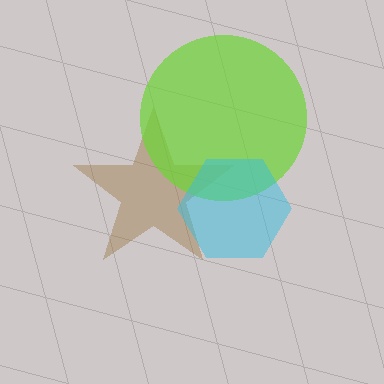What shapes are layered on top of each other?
The layered shapes are: a brown star, a lime circle, a cyan hexagon.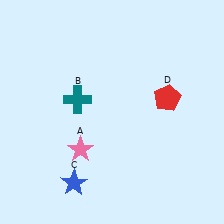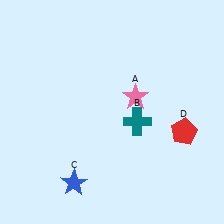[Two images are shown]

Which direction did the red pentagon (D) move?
The red pentagon (D) moved down.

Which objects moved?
The objects that moved are: the pink star (A), the teal cross (B), the red pentagon (D).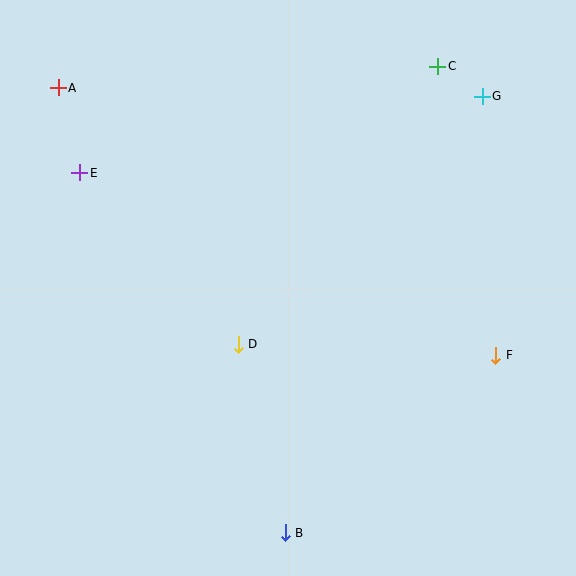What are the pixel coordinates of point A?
Point A is at (58, 88).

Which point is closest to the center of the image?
Point D at (238, 344) is closest to the center.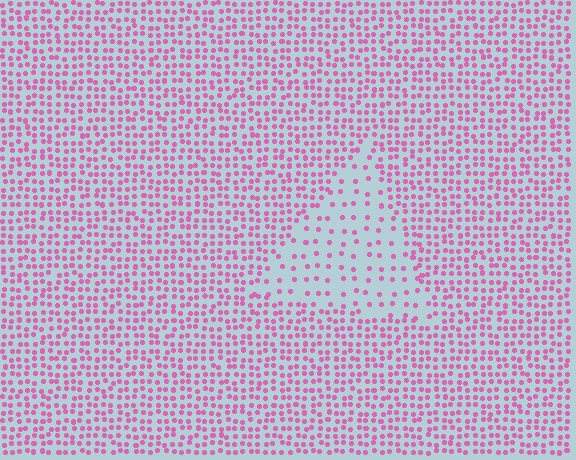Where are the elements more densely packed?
The elements are more densely packed outside the triangle boundary.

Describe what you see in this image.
The image contains small pink elements arranged at two different densities. A triangle-shaped region is visible where the elements are less densely packed than the surrounding area.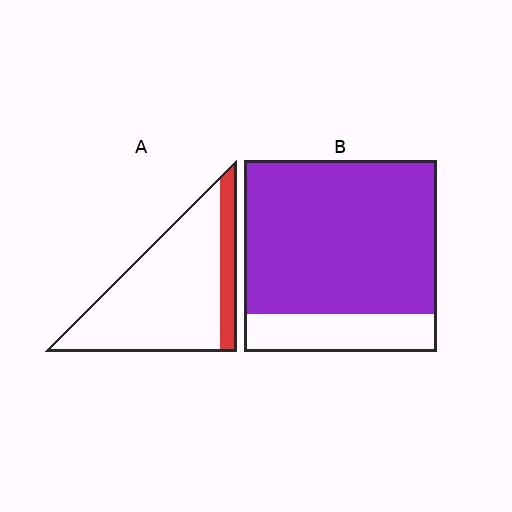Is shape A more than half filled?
No.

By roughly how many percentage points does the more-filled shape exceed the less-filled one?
By roughly 65 percentage points (B over A).